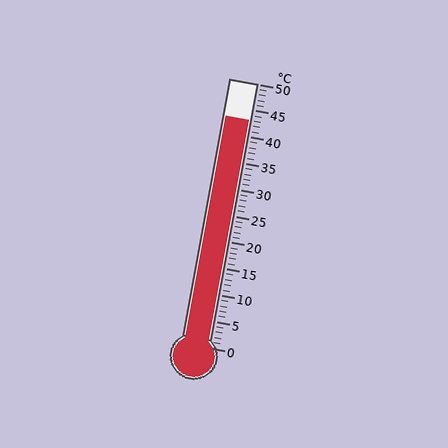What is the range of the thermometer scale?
The thermometer scale ranges from 0°C to 50°C.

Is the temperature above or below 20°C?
The temperature is above 20°C.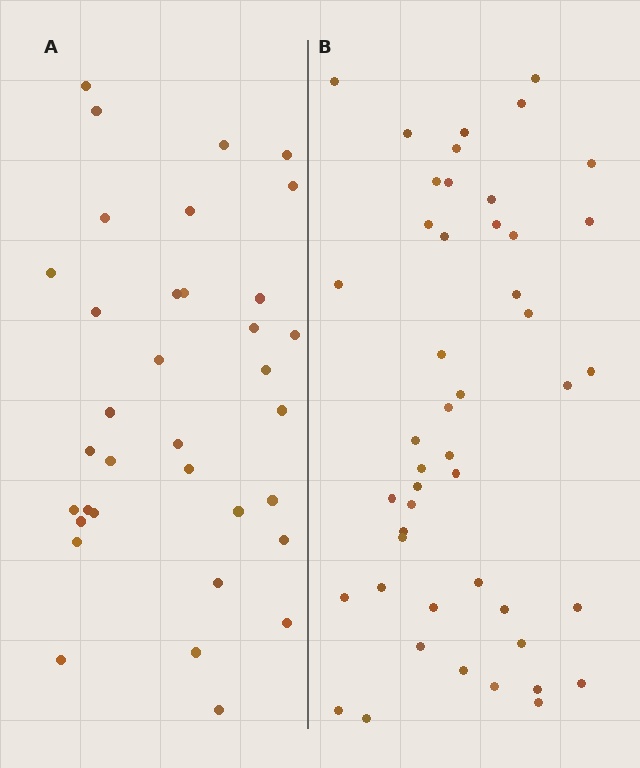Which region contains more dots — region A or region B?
Region B (the right region) has more dots.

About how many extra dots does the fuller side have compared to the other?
Region B has roughly 12 or so more dots than region A.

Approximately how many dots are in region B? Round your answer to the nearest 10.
About 50 dots. (The exact count is 47, which rounds to 50.)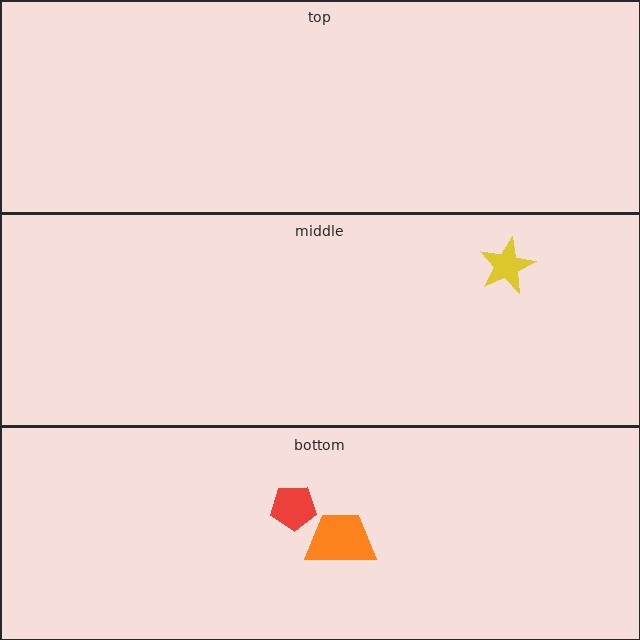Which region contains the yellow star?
The middle region.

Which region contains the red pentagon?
The bottom region.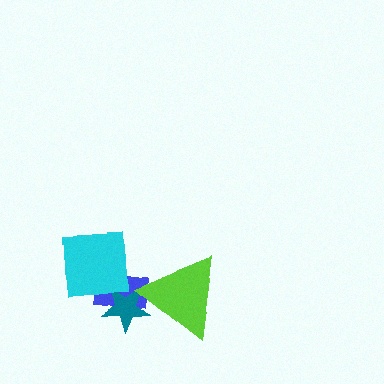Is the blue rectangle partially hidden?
Yes, it is partially covered by another shape.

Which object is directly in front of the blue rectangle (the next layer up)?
The teal star is directly in front of the blue rectangle.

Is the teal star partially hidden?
Yes, it is partially covered by another shape.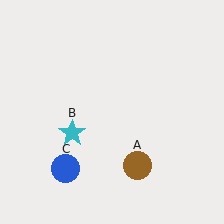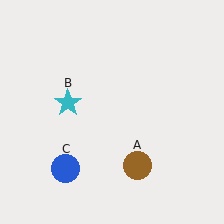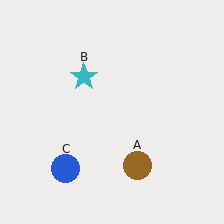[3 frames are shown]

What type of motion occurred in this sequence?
The cyan star (object B) rotated clockwise around the center of the scene.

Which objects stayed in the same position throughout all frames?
Brown circle (object A) and blue circle (object C) remained stationary.